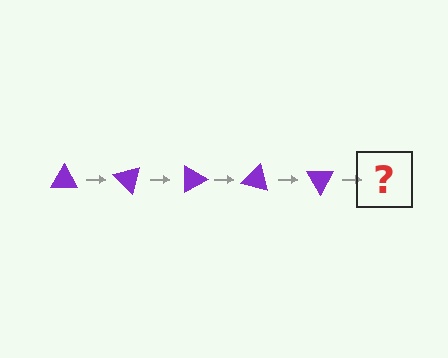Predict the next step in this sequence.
The next step is a purple triangle rotated 225 degrees.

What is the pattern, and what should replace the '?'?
The pattern is that the triangle rotates 45 degrees each step. The '?' should be a purple triangle rotated 225 degrees.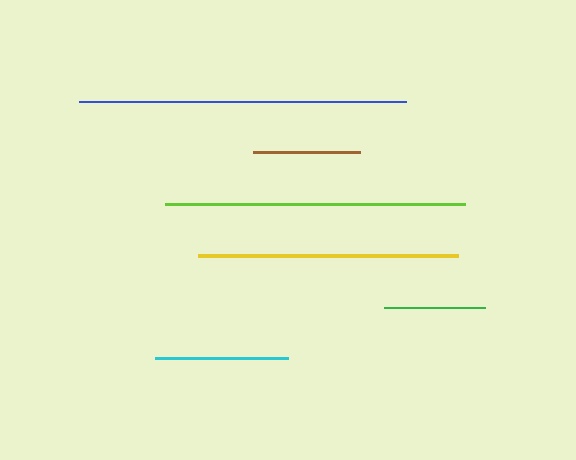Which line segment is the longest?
The blue line is the longest at approximately 328 pixels.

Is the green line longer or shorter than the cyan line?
The cyan line is longer than the green line.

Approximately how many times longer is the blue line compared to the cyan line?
The blue line is approximately 2.5 times the length of the cyan line.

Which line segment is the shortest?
The green line is the shortest at approximately 101 pixels.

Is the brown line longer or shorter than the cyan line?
The cyan line is longer than the brown line.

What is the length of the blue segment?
The blue segment is approximately 328 pixels long.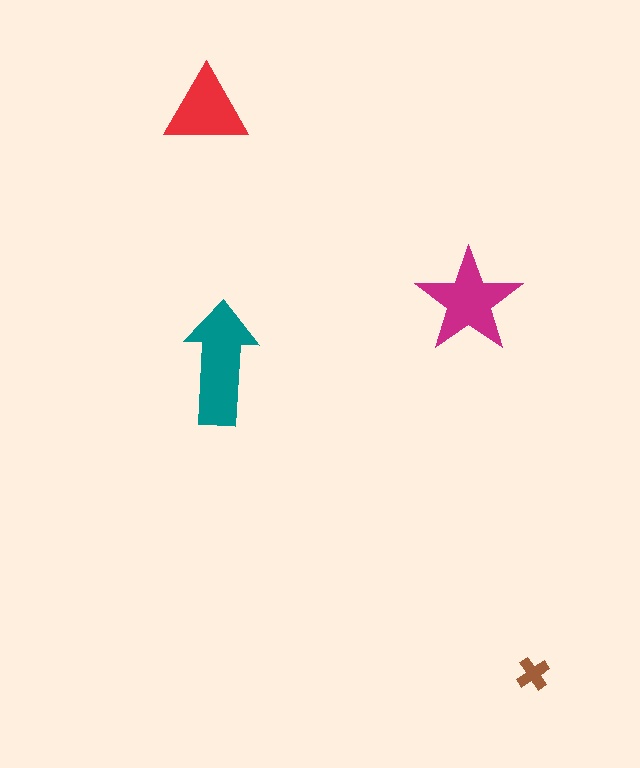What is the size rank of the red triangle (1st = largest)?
3rd.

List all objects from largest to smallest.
The teal arrow, the magenta star, the red triangle, the brown cross.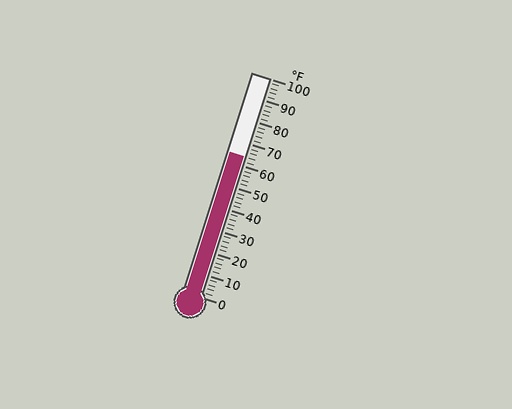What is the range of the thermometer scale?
The thermometer scale ranges from 0°F to 100°F.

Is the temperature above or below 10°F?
The temperature is above 10°F.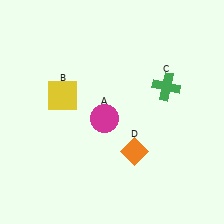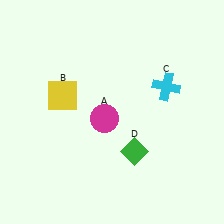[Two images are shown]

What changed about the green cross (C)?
In Image 1, C is green. In Image 2, it changed to cyan.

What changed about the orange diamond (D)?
In Image 1, D is orange. In Image 2, it changed to green.